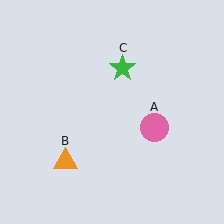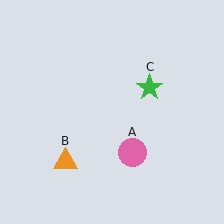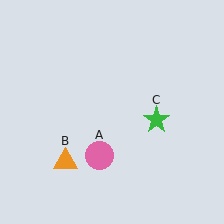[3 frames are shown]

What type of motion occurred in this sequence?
The pink circle (object A), green star (object C) rotated clockwise around the center of the scene.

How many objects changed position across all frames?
2 objects changed position: pink circle (object A), green star (object C).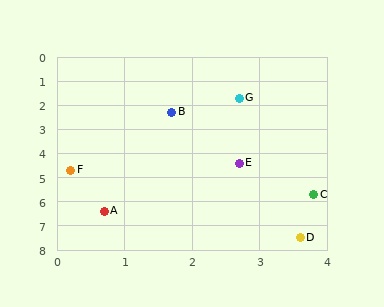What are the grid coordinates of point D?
Point D is at approximately (3.6, 7.5).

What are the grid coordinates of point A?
Point A is at approximately (0.7, 6.4).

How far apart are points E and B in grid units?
Points E and B are about 2.3 grid units apart.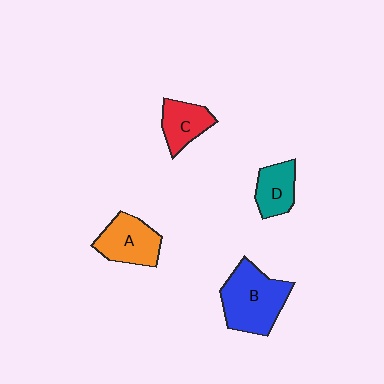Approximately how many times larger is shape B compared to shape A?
Approximately 1.4 times.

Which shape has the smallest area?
Shape D (teal).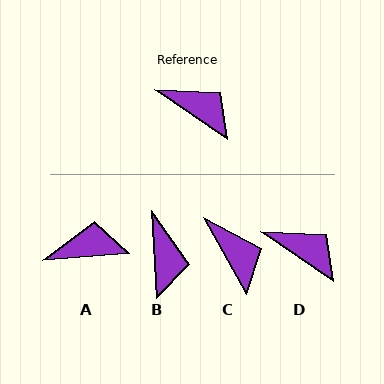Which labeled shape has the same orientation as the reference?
D.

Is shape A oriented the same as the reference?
No, it is off by about 39 degrees.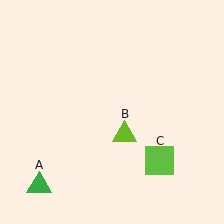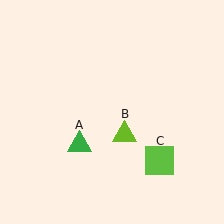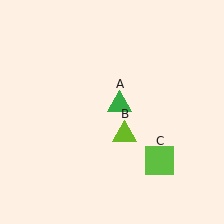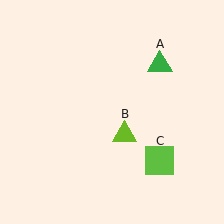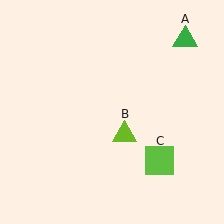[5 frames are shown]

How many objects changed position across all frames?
1 object changed position: green triangle (object A).